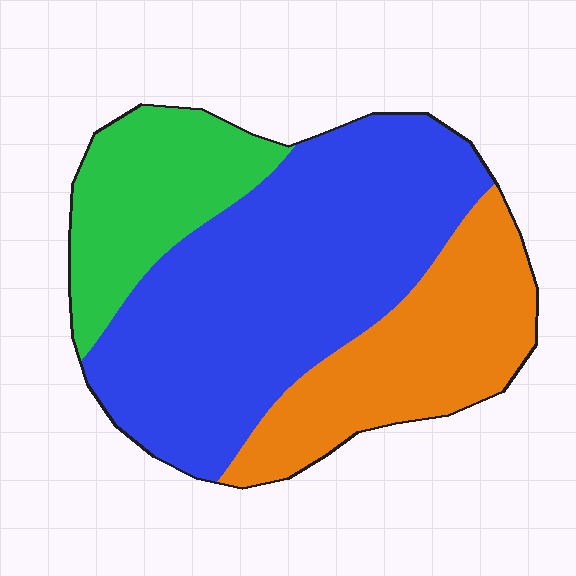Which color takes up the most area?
Blue, at roughly 55%.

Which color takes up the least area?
Green, at roughly 20%.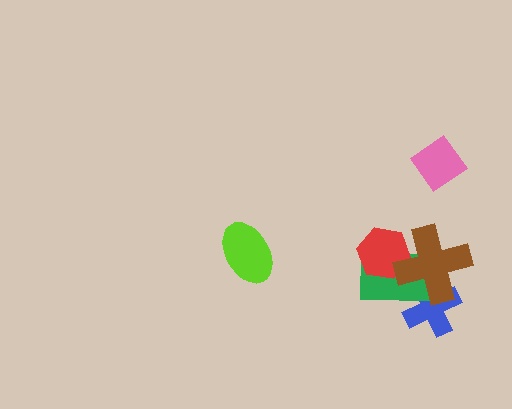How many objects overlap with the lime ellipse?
0 objects overlap with the lime ellipse.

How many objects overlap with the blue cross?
2 objects overlap with the blue cross.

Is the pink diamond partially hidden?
No, no other shape covers it.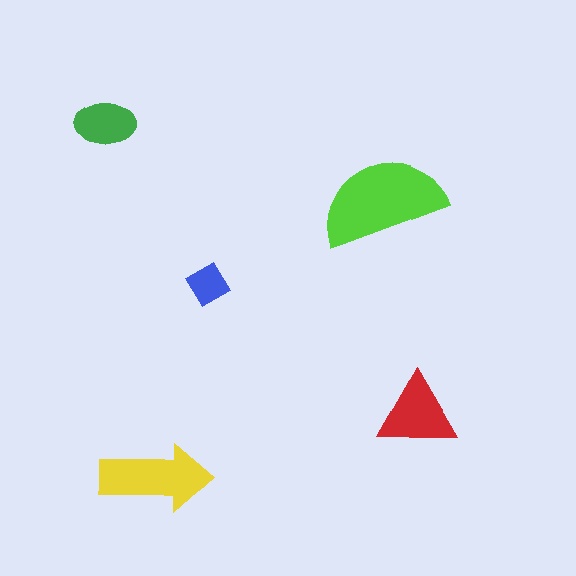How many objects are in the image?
There are 5 objects in the image.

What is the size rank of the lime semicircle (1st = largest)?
1st.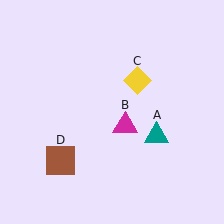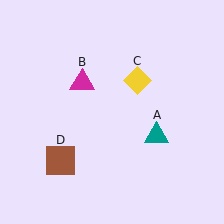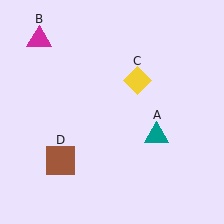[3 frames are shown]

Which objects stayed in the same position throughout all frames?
Teal triangle (object A) and yellow diamond (object C) and brown square (object D) remained stationary.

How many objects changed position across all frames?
1 object changed position: magenta triangle (object B).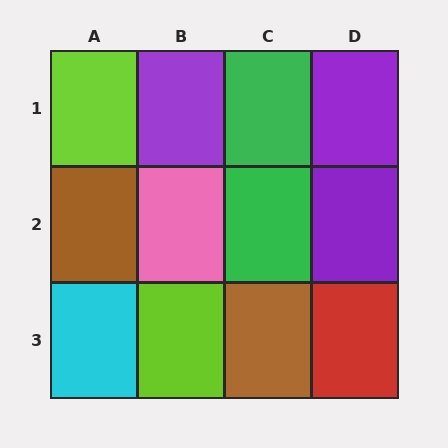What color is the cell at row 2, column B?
Pink.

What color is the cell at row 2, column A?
Brown.